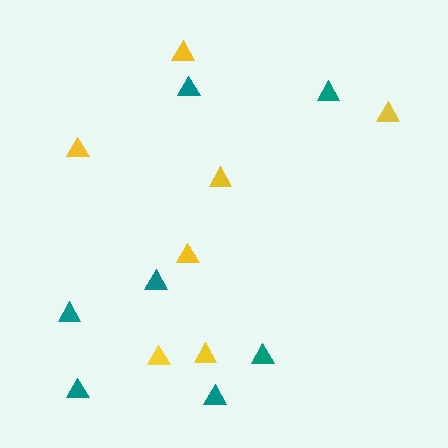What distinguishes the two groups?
There are 2 groups: one group of teal triangles (7) and one group of yellow triangles (7).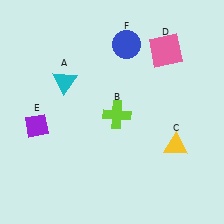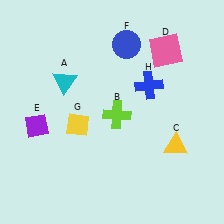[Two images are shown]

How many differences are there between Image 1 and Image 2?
There are 2 differences between the two images.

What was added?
A yellow diamond (G), a blue cross (H) were added in Image 2.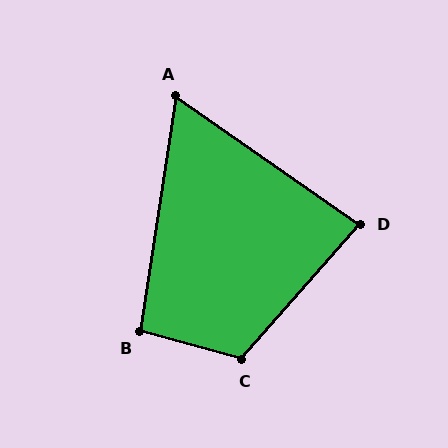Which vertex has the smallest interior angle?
A, at approximately 64 degrees.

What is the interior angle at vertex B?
Approximately 97 degrees (obtuse).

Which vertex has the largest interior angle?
C, at approximately 116 degrees.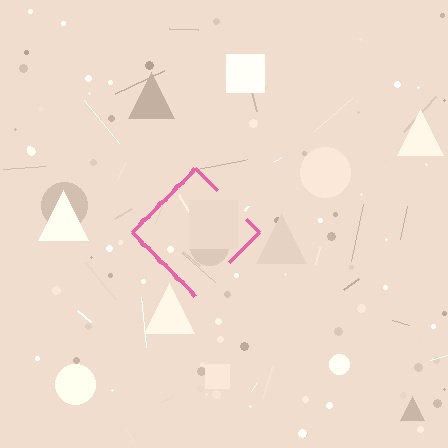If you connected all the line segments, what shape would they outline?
They would outline a diamond.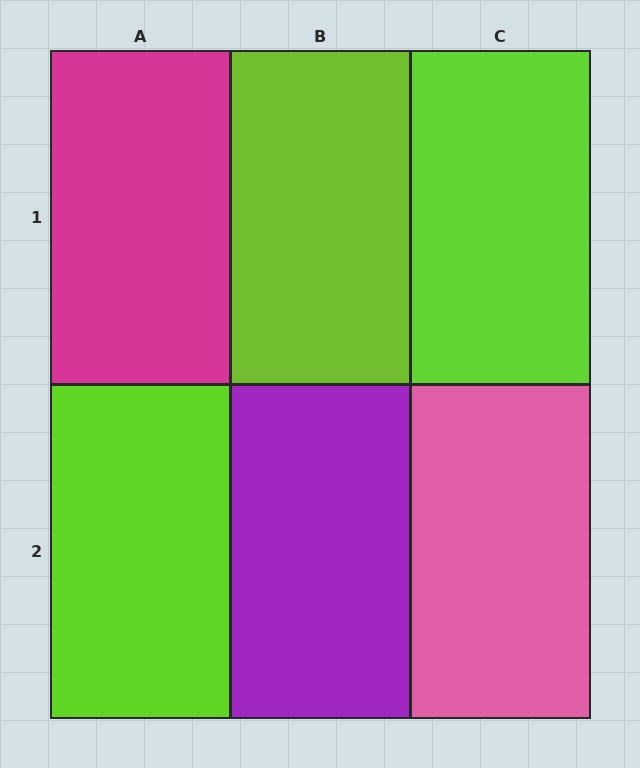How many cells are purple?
1 cell is purple.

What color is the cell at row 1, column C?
Lime.